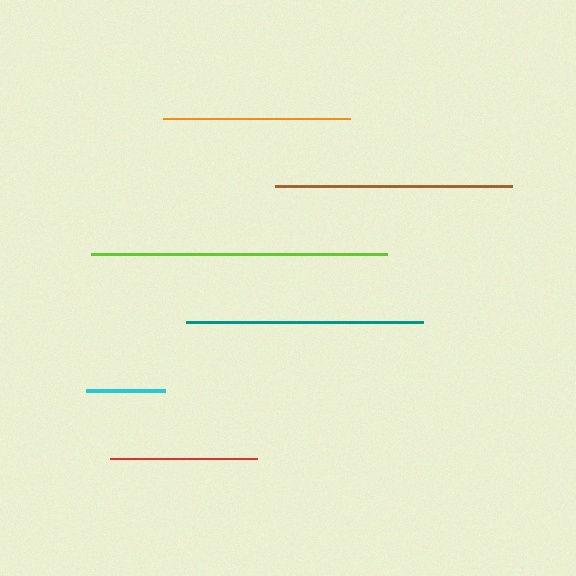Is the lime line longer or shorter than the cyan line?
The lime line is longer than the cyan line.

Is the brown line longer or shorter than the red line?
The brown line is longer than the red line.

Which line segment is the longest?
The lime line is the longest at approximately 297 pixels.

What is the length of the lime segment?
The lime segment is approximately 297 pixels long.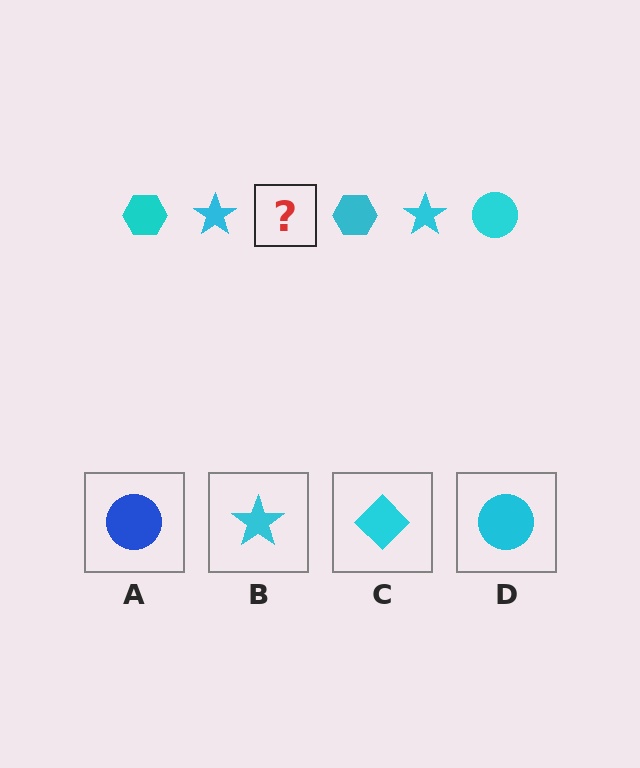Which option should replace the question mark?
Option D.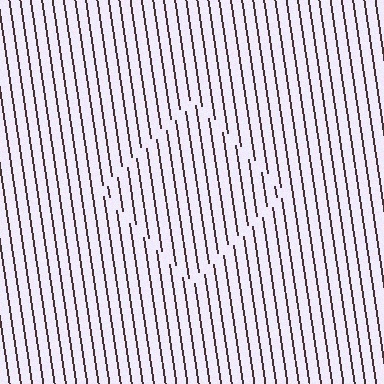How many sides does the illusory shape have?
4 sides — the line-ends trace a square.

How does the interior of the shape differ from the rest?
The interior of the shape contains the same grating, shifted by half a period — the contour is defined by the phase discontinuity where line-ends from the inner and outer gratings abut.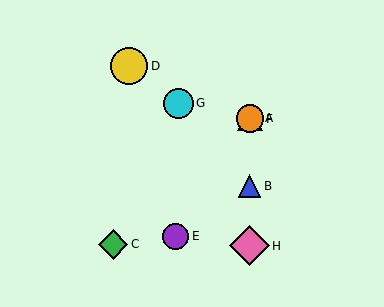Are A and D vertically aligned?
No, A is at x≈250 and D is at x≈129.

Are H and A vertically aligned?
Yes, both are at x≈250.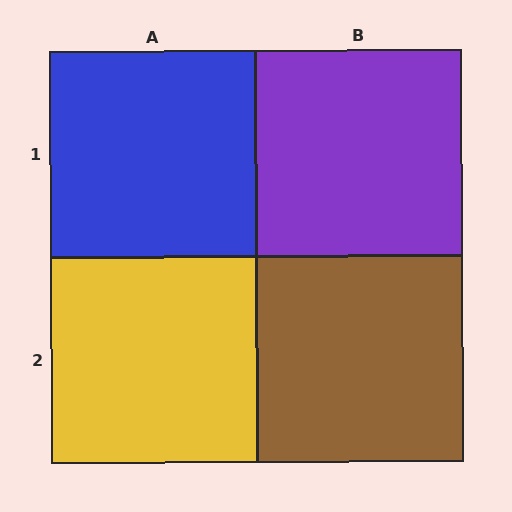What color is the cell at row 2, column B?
Brown.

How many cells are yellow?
1 cell is yellow.